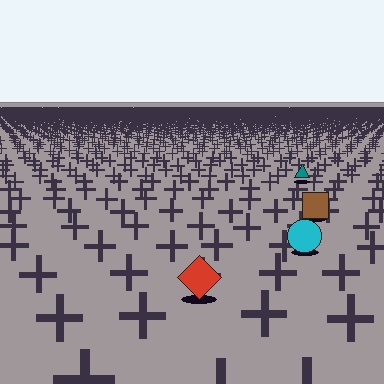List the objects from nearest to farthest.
From nearest to farthest: the red diamond, the cyan circle, the brown square, the teal triangle.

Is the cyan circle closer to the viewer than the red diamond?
No. The red diamond is closer — you can tell from the texture gradient: the ground texture is coarser near it.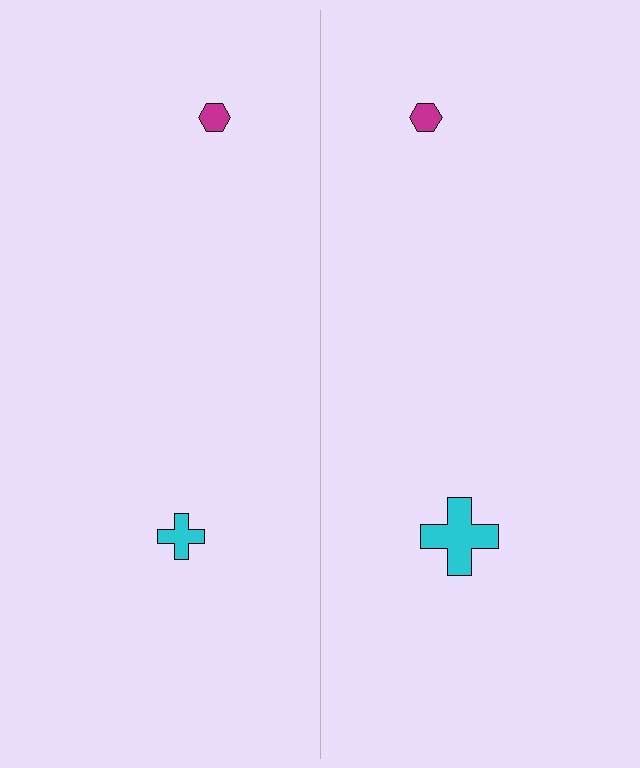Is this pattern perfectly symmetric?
No, the pattern is not perfectly symmetric. The cyan cross on the right side has a different size than its mirror counterpart.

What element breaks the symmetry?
The cyan cross on the right side has a different size than its mirror counterpart.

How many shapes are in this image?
There are 4 shapes in this image.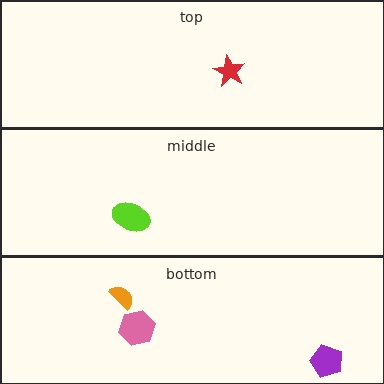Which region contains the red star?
The top region.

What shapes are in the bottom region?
The pink hexagon, the orange semicircle, the purple pentagon.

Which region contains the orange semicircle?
The bottom region.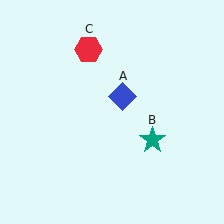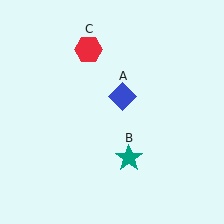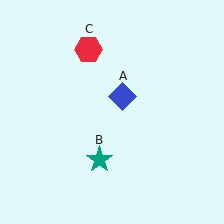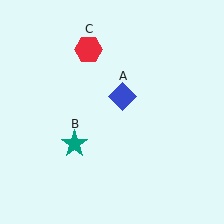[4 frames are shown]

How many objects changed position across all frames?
1 object changed position: teal star (object B).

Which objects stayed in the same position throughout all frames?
Blue diamond (object A) and red hexagon (object C) remained stationary.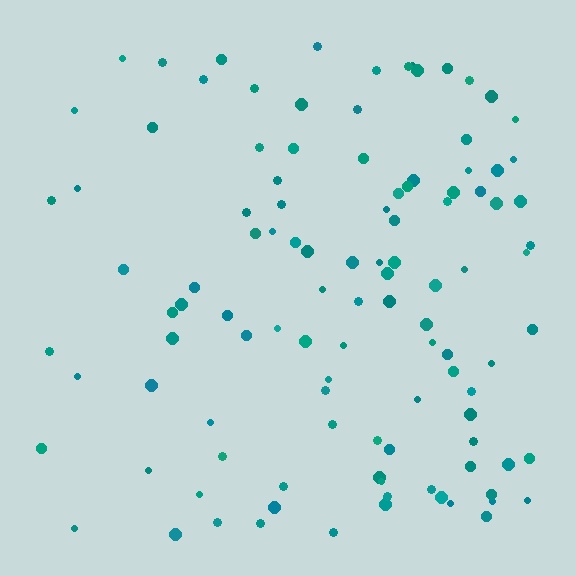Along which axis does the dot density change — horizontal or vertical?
Horizontal.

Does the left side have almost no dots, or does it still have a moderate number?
Still a moderate number, just noticeably fewer than the right.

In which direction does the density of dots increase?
From left to right, with the right side densest.